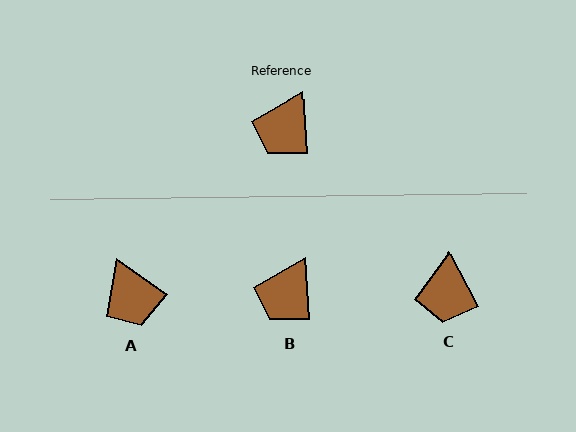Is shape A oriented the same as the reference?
No, it is off by about 50 degrees.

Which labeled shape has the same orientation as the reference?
B.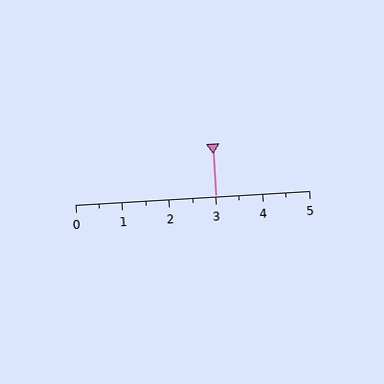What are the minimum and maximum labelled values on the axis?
The axis runs from 0 to 5.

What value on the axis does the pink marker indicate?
The marker indicates approximately 3.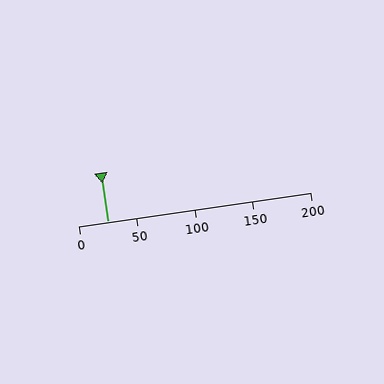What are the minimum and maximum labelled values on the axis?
The axis runs from 0 to 200.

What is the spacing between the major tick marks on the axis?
The major ticks are spaced 50 apart.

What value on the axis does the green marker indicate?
The marker indicates approximately 25.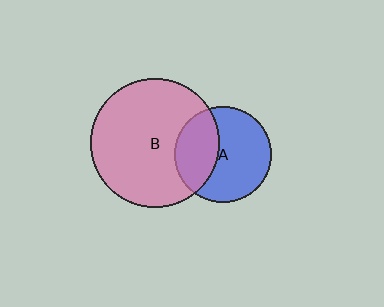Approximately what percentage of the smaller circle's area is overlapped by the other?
Approximately 35%.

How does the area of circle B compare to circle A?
Approximately 1.8 times.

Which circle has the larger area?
Circle B (pink).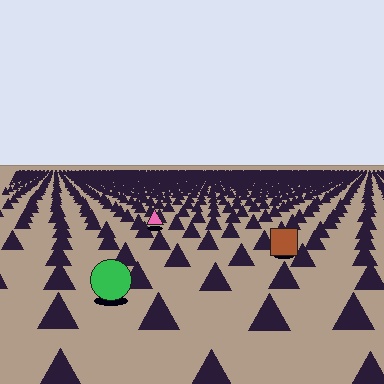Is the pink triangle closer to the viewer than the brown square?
No. The brown square is closer — you can tell from the texture gradient: the ground texture is coarser near it.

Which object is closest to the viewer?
The green circle is closest. The texture marks near it are larger and more spread out.